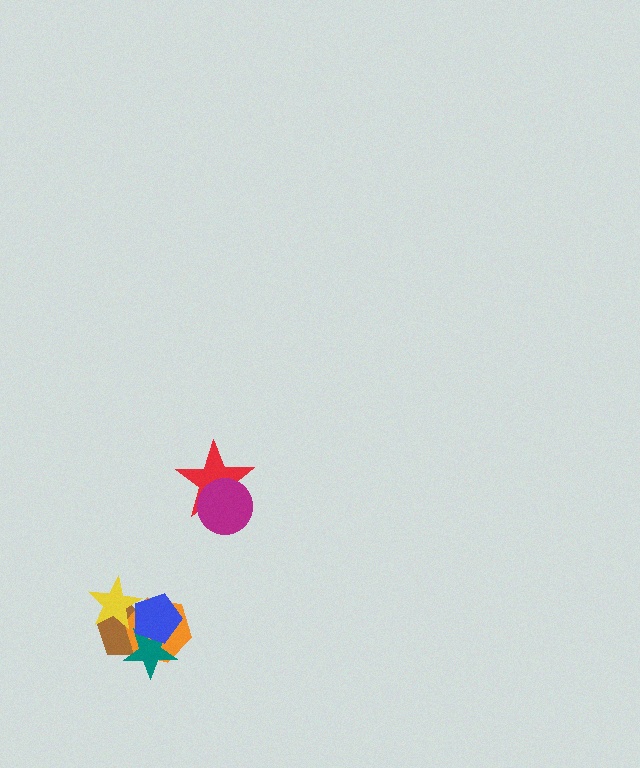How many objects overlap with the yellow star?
3 objects overlap with the yellow star.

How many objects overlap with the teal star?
3 objects overlap with the teal star.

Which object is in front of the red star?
The magenta circle is in front of the red star.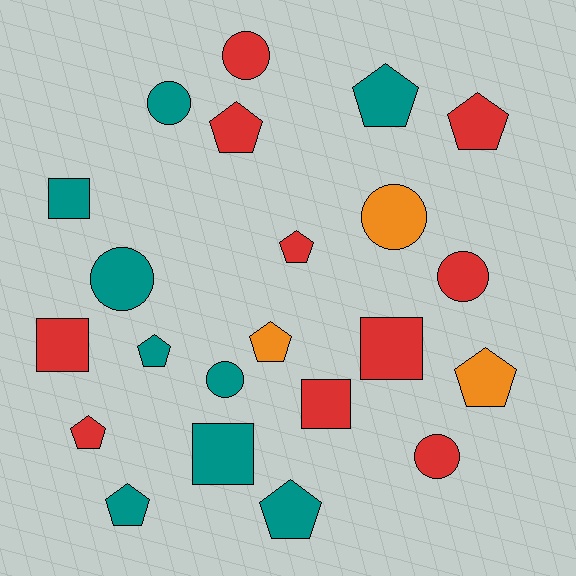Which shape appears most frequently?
Pentagon, with 10 objects.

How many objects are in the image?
There are 22 objects.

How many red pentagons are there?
There are 4 red pentagons.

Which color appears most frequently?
Red, with 10 objects.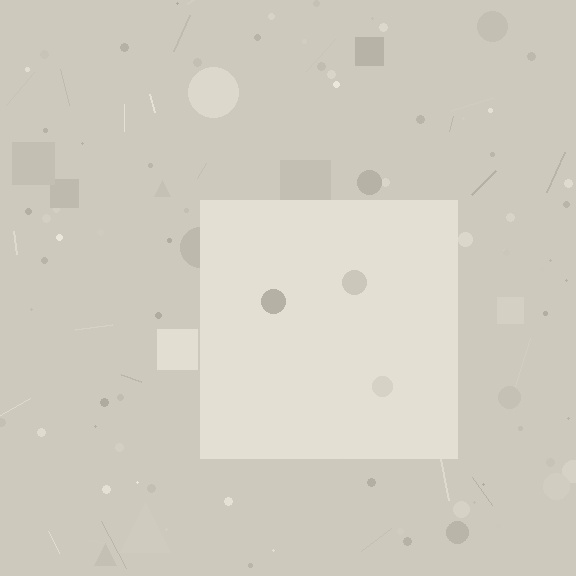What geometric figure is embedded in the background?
A square is embedded in the background.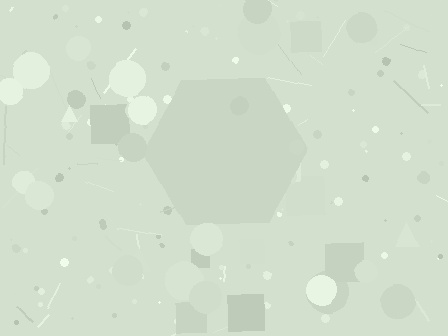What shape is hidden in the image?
A hexagon is hidden in the image.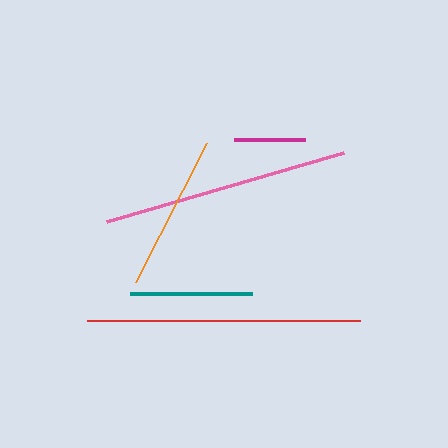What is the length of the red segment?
The red segment is approximately 273 pixels long.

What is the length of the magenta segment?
The magenta segment is approximately 72 pixels long.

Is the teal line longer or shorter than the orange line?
The orange line is longer than the teal line.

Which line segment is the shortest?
The magenta line is the shortest at approximately 72 pixels.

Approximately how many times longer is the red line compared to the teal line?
The red line is approximately 2.3 times the length of the teal line.